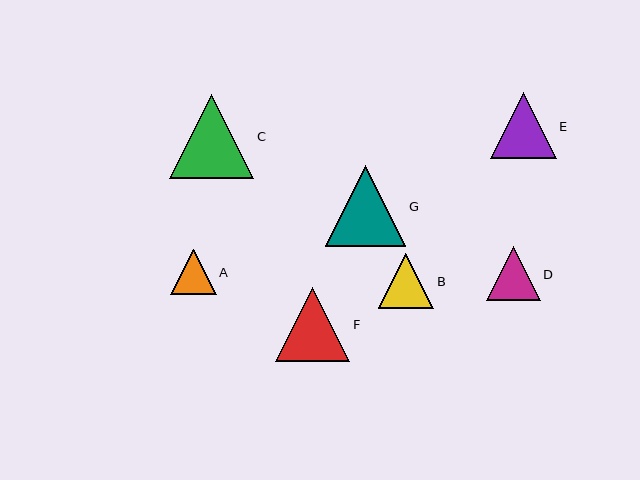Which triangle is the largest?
Triangle C is the largest with a size of approximately 84 pixels.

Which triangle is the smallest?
Triangle A is the smallest with a size of approximately 45 pixels.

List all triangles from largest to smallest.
From largest to smallest: C, G, F, E, B, D, A.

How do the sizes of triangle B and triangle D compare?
Triangle B and triangle D are approximately the same size.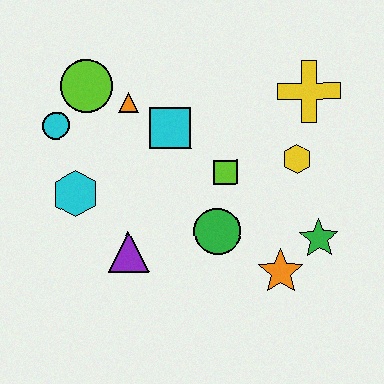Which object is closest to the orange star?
The green star is closest to the orange star.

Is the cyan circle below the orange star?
No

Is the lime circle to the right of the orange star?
No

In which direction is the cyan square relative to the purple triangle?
The cyan square is above the purple triangle.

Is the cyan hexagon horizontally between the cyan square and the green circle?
No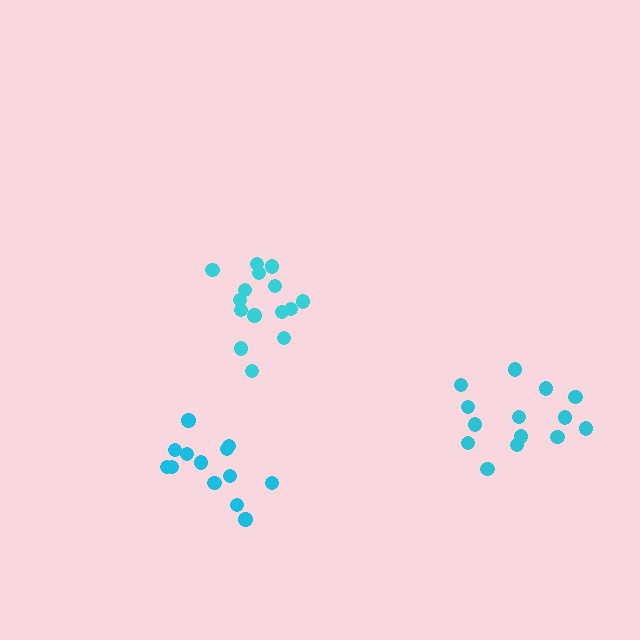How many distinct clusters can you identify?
There are 3 distinct clusters.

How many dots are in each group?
Group 1: 15 dots, Group 2: 14 dots, Group 3: 13 dots (42 total).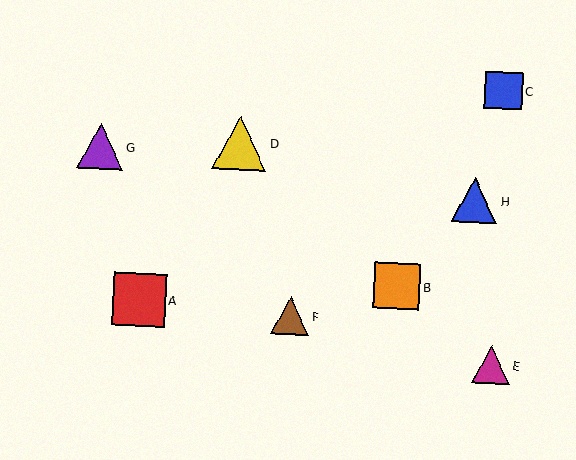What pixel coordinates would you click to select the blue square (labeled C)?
Click at (504, 90) to select the blue square C.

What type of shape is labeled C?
Shape C is a blue square.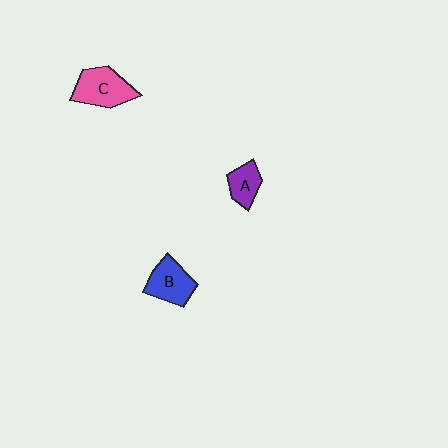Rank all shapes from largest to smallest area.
From largest to smallest: C (pink), B (blue), A (purple).